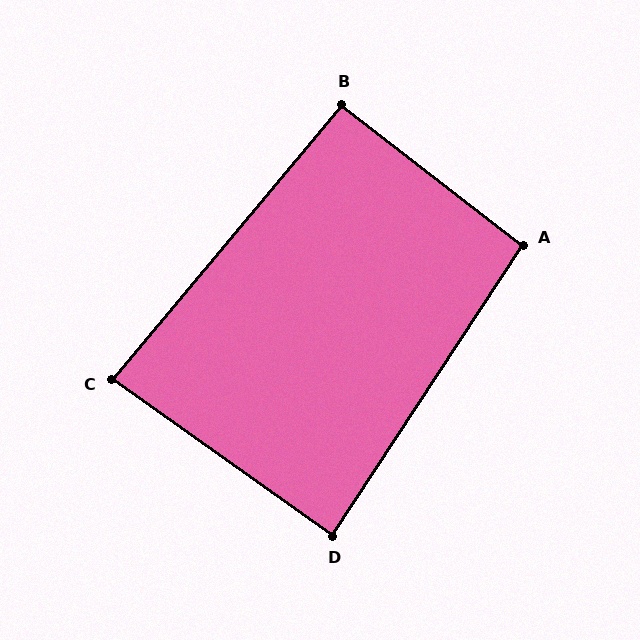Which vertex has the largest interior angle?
A, at approximately 95 degrees.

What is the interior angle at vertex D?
Approximately 88 degrees (approximately right).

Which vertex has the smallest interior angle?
C, at approximately 85 degrees.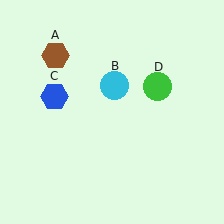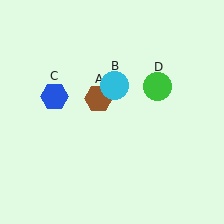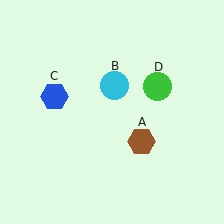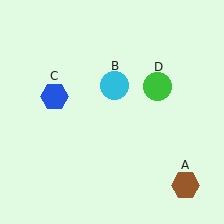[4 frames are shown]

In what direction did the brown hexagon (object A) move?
The brown hexagon (object A) moved down and to the right.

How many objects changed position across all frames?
1 object changed position: brown hexagon (object A).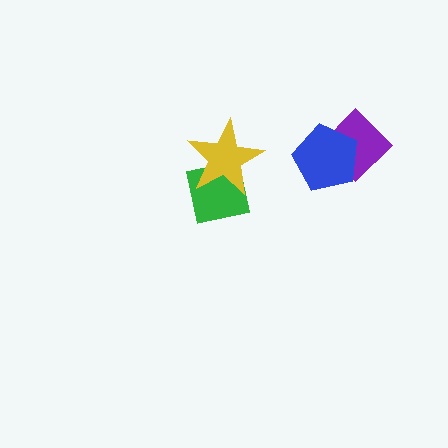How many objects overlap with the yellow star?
1 object overlaps with the yellow star.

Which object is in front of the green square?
The yellow star is in front of the green square.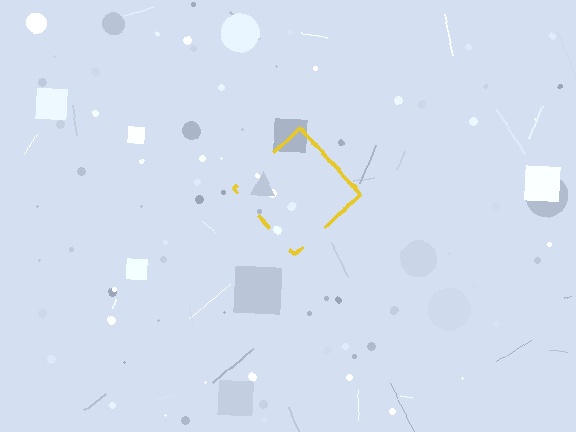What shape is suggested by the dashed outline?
The dashed outline suggests a diamond.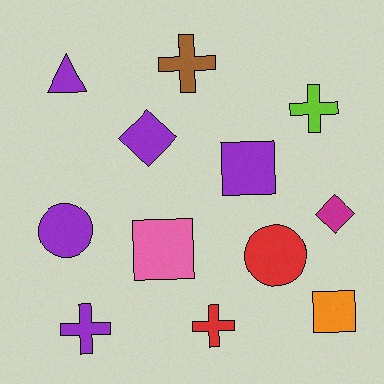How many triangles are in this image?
There is 1 triangle.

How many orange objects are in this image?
There is 1 orange object.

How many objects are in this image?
There are 12 objects.